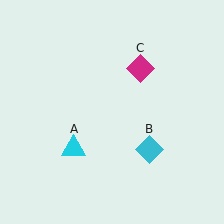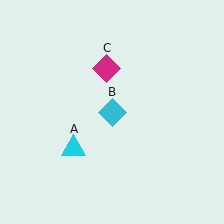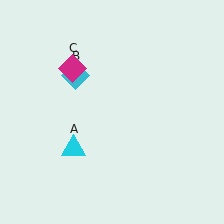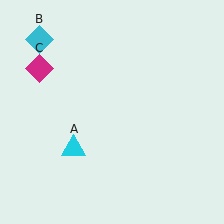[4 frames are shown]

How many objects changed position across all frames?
2 objects changed position: cyan diamond (object B), magenta diamond (object C).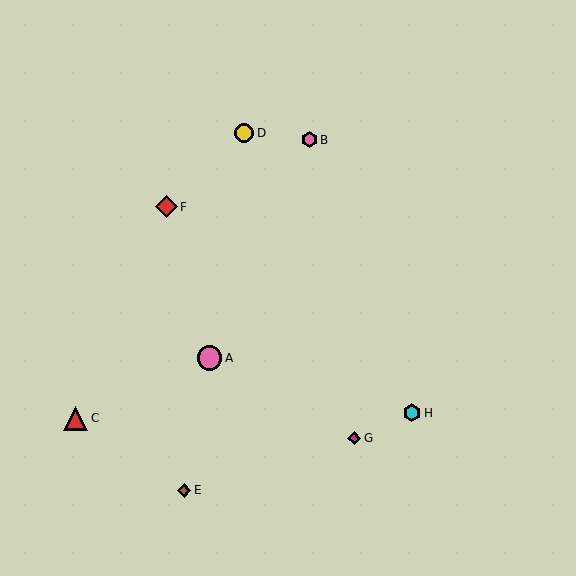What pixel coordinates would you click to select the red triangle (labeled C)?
Click at (76, 418) to select the red triangle C.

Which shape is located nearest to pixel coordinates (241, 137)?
The yellow circle (labeled D) at (244, 133) is nearest to that location.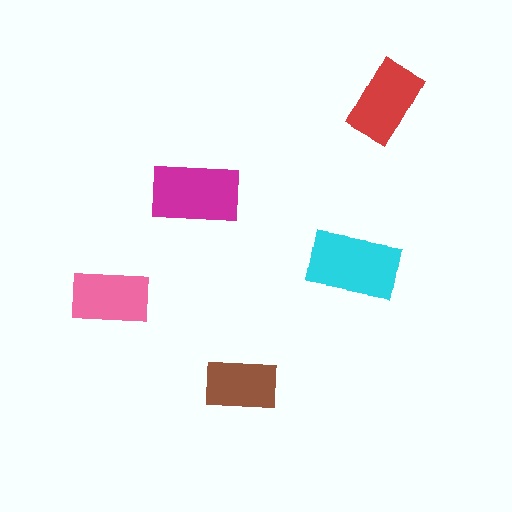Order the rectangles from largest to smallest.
the cyan one, the magenta one, the red one, the pink one, the brown one.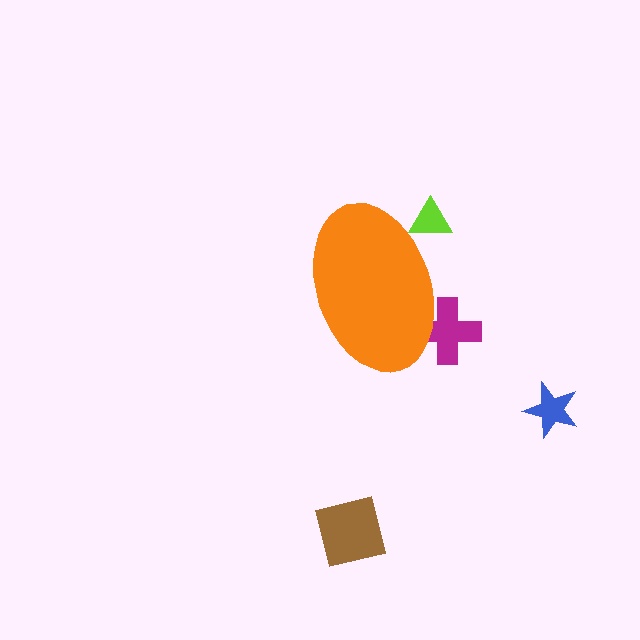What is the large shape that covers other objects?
An orange ellipse.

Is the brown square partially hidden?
No, the brown square is fully visible.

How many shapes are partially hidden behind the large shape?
2 shapes are partially hidden.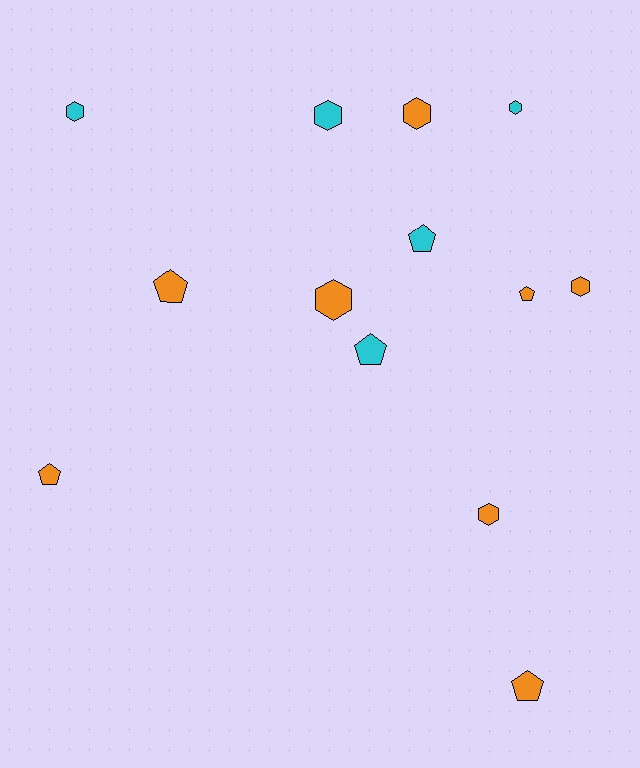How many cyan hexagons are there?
There are 3 cyan hexagons.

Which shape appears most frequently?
Hexagon, with 7 objects.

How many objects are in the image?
There are 13 objects.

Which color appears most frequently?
Orange, with 8 objects.